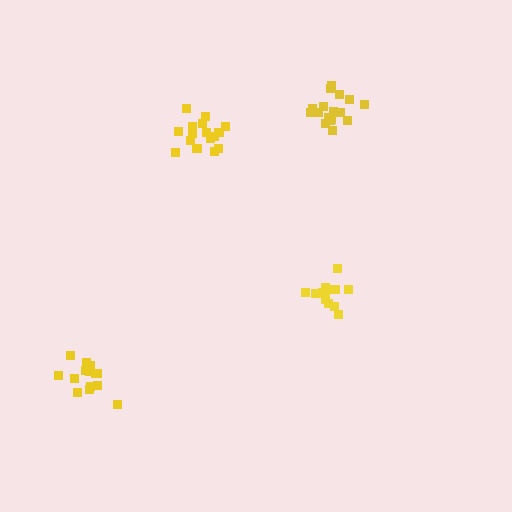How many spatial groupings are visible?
There are 4 spatial groupings.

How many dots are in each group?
Group 1: 14 dots, Group 2: 17 dots, Group 3: 14 dots, Group 4: 18 dots (63 total).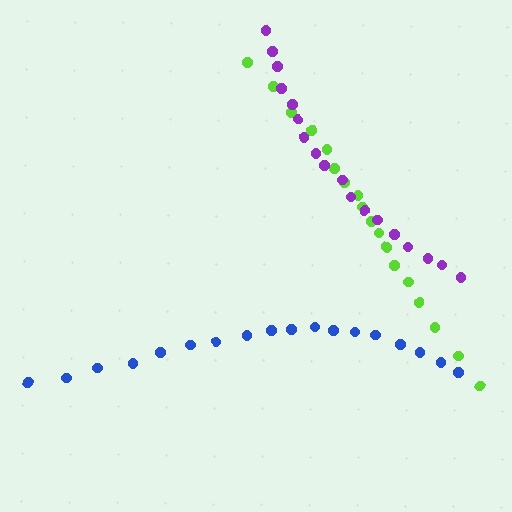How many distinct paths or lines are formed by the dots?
There are 3 distinct paths.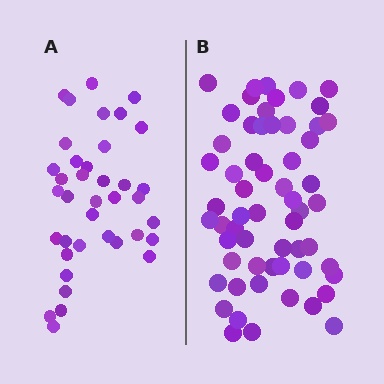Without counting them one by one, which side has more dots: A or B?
Region B (the right region) has more dots.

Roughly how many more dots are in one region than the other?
Region B has approximately 20 more dots than region A.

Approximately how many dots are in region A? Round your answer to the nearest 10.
About 40 dots. (The exact count is 38, which rounds to 40.)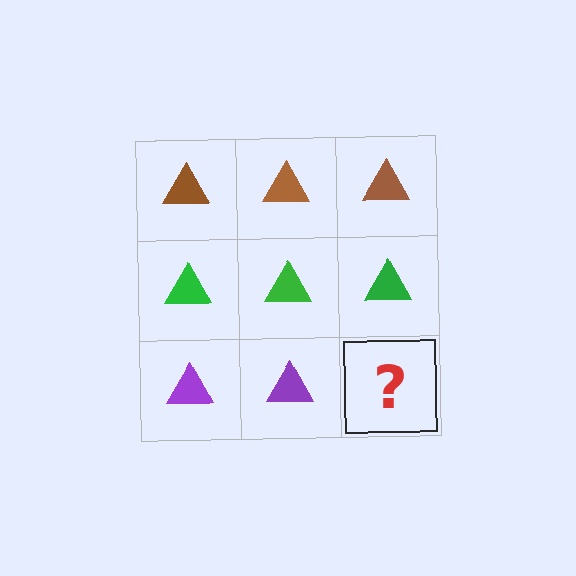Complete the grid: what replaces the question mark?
The question mark should be replaced with a purple triangle.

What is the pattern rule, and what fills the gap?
The rule is that each row has a consistent color. The gap should be filled with a purple triangle.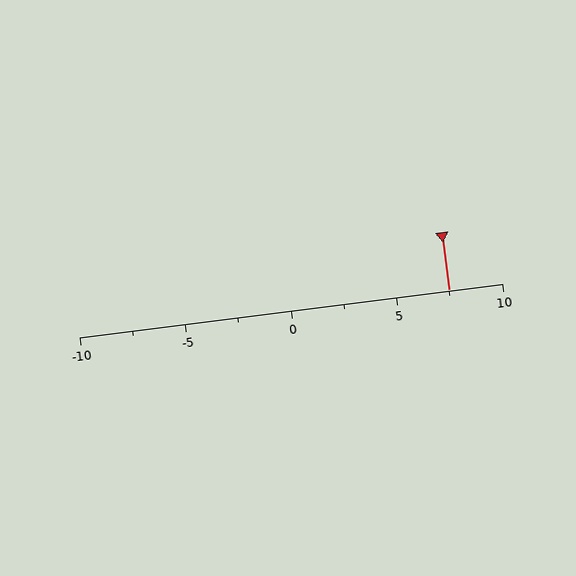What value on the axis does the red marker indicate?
The marker indicates approximately 7.5.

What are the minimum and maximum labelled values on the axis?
The axis runs from -10 to 10.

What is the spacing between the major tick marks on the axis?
The major ticks are spaced 5 apart.